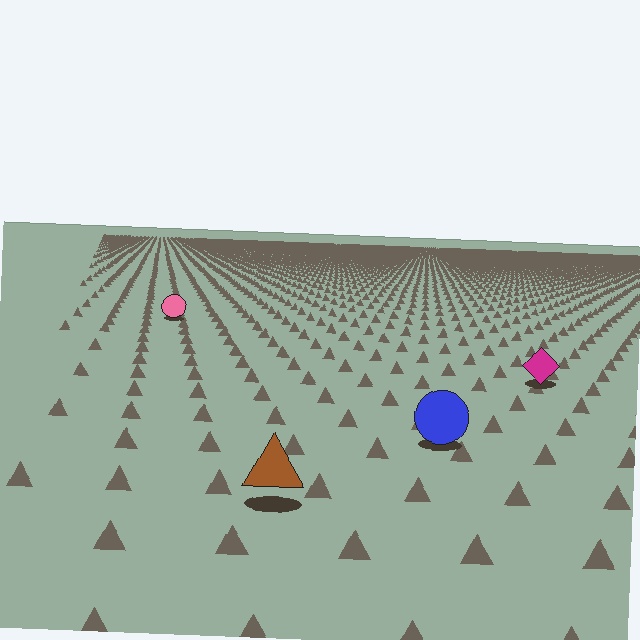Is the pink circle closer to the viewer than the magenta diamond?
No. The magenta diamond is closer — you can tell from the texture gradient: the ground texture is coarser near it.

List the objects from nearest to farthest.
From nearest to farthest: the brown triangle, the blue circle, the magenta diamond, the pink circle.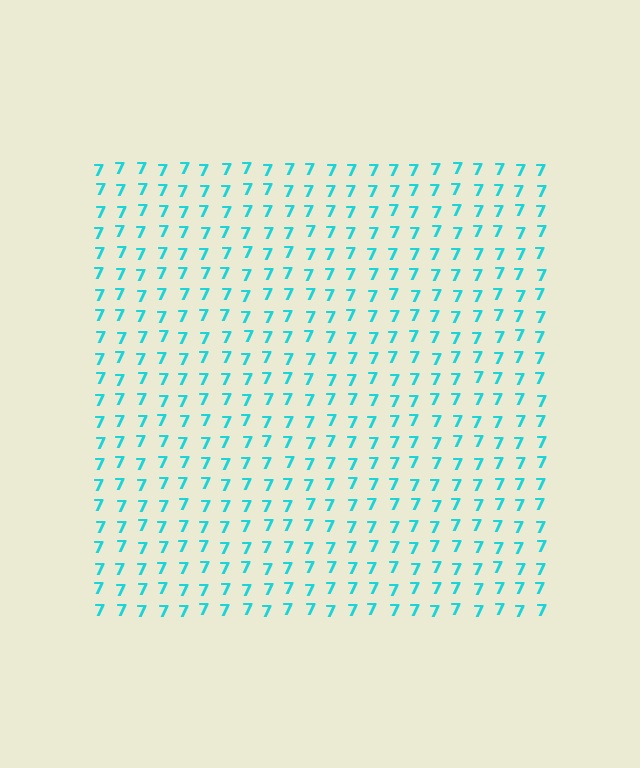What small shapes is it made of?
It is made of small digit 7's.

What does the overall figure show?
The overall figure shows a square.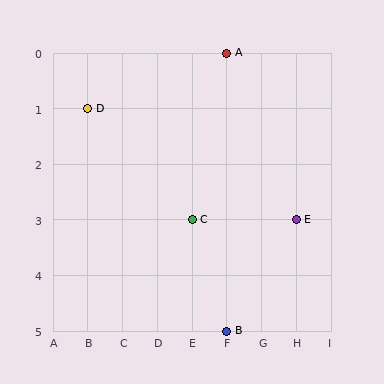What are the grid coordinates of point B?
Point B is at grid coordinates (F, 5).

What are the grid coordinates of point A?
Point A is at grid coordinates (F, 0).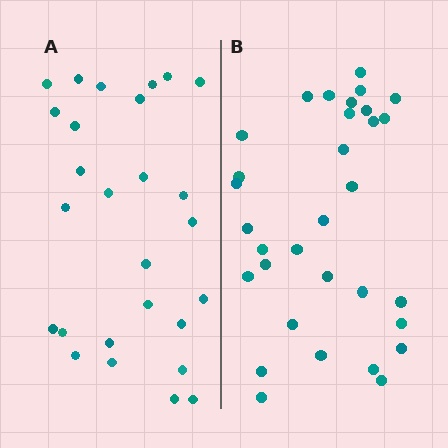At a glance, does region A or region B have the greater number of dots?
Region B (the right region) has more dots.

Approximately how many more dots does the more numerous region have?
Region B has about 5 more dots than region A.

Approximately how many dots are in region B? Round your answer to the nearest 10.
About 30 dots. (The exact count is 32, which rounds to 30.)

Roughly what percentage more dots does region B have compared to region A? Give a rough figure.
About 20% more.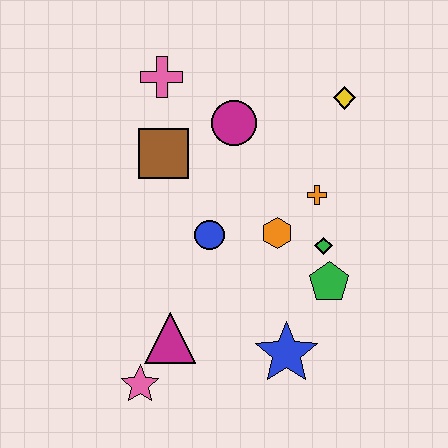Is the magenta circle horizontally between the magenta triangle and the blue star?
Yes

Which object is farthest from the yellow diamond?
The pink star is farthest from the yellow diamond.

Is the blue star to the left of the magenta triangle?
No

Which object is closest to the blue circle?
The orange hexagon is closest to the blue circle.